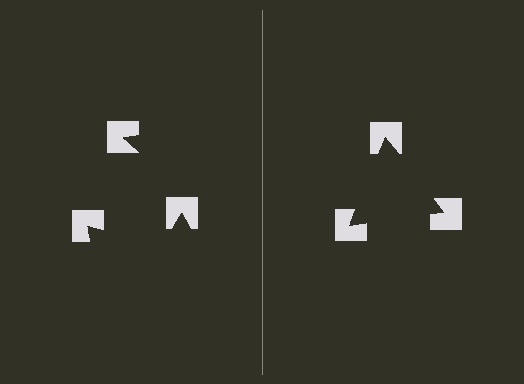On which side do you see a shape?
An illusory triangle appears on the right side. On the left side the wedge cuts are rotated, so no coherent shape forms.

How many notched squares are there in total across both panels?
6 — 3 on each side.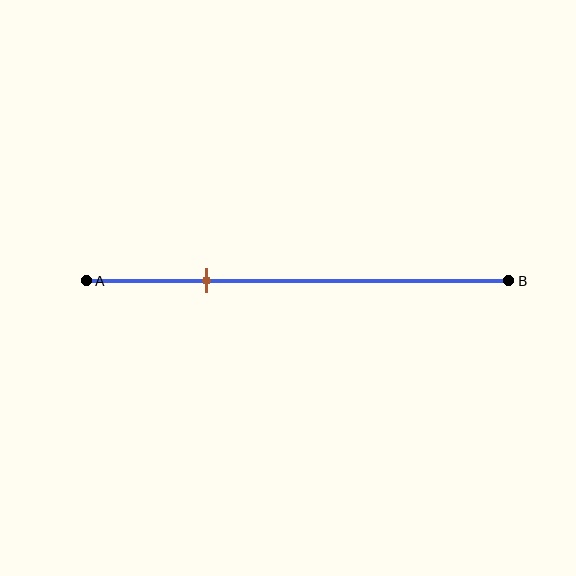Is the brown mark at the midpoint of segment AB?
No, the mark is at about 30% from A, not at the 50% midpoint.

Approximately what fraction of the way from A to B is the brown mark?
The brown mark is approximately 30% of the way from A to B.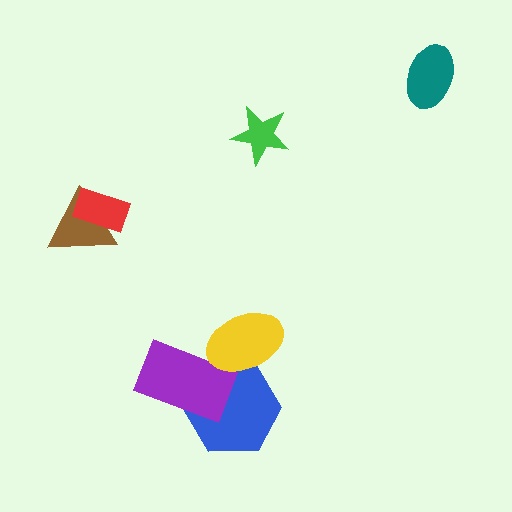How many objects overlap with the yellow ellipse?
2 objects overlap with the yellow ellipse.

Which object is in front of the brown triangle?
The red rectangle is in front of the brown triangle.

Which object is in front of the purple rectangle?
The yellow ellipse is in front of the purple rectangle.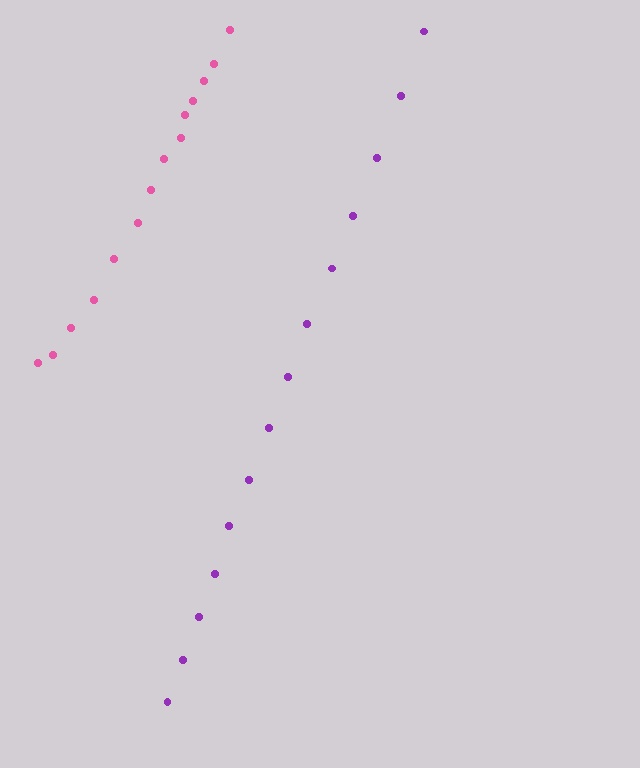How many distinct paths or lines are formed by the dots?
There are 2 distinct paths.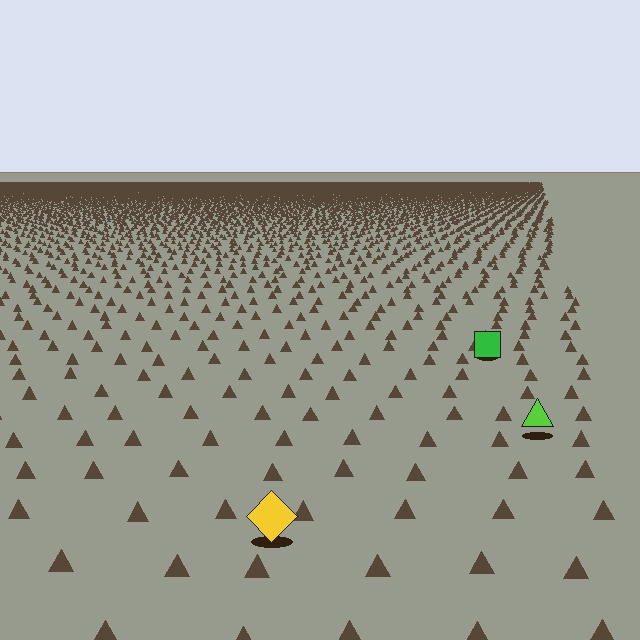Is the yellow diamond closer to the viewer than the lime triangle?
Yes. The yellow diamond is closer — you can tell from the texture gradient: the ground texture is coarser near it.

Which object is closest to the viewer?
The yellow diamond is closest. The texture marks near it are larger and more spread out.